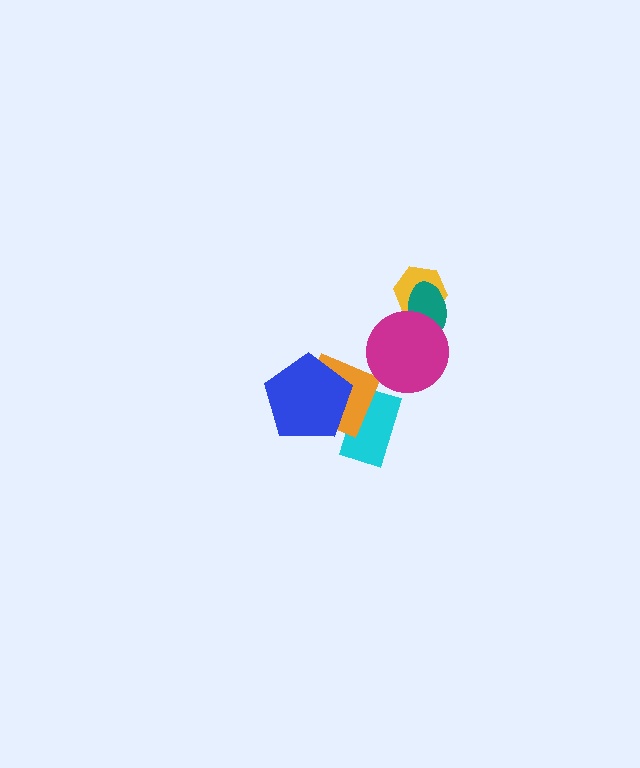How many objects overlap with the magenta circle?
2 objects overlap with the magenta circle.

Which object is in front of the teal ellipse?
The magenta circle is in front of the teal ellipse.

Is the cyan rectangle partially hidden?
Yes, it is partially covered by another shape.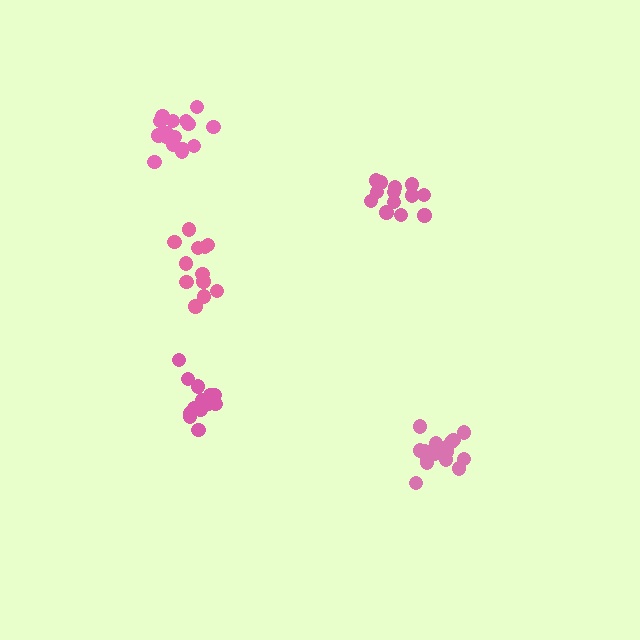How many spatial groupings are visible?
There are 5 spatial groupings.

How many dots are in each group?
Group 1: 14 dots, Group 2: 13 dots, Group 3: 12 dots, Group 4: 17 dots, Group 5: 16 dots (72 total).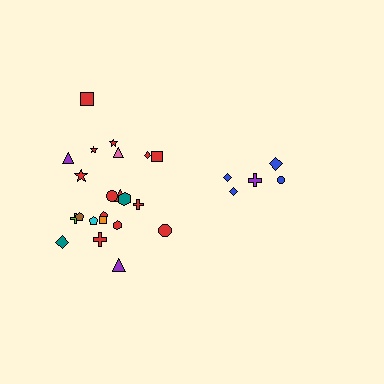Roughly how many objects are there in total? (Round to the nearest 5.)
Roughly 25 objects in total.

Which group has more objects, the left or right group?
The left group.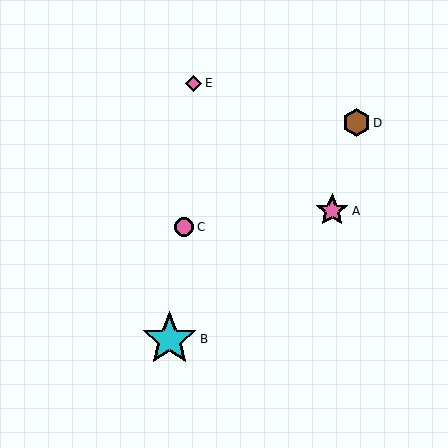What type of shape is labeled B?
Shape B is a cyan star.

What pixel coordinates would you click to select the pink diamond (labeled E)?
Click at (194, 83) to select the pink diamond E.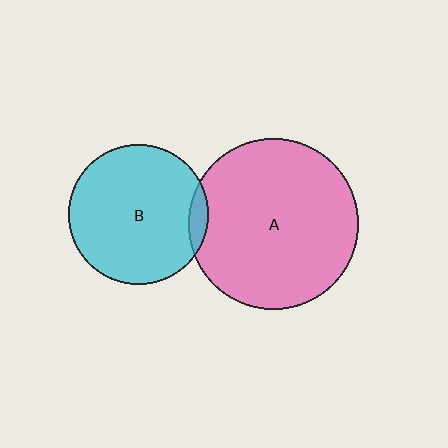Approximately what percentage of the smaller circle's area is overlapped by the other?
Approximately 5%.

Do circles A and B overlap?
Yes.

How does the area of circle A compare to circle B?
Approximately 1.5 times.